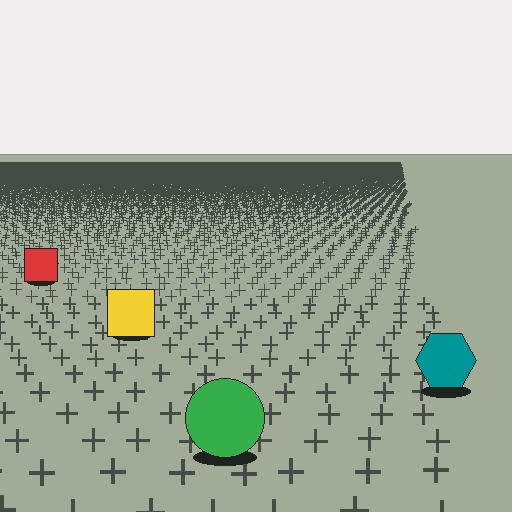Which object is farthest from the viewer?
The red square is farthest from the viewer. It appears smaller and the ground texture around it is denser.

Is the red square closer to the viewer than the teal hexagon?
No. The teal hexagon is closer — you can tell from the texture gradient: the ground texture is coarser near it.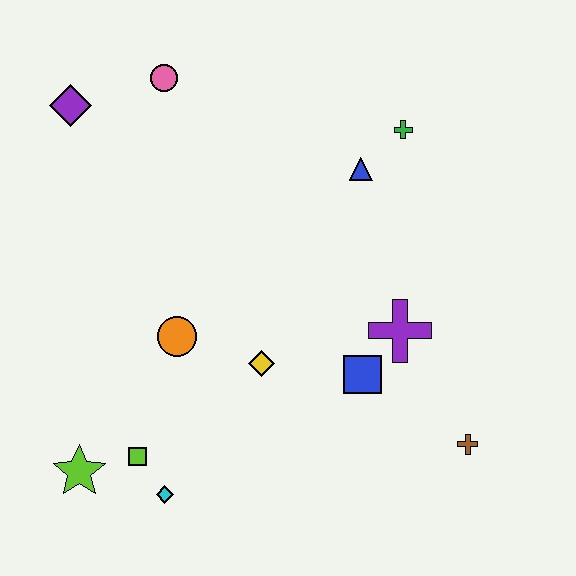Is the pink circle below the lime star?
No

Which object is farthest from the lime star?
The green cross is farthest from the lime star.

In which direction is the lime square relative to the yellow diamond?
The lime square is to the left of the yellow diamond.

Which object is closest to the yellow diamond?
The orange circle is closest to the yellow diamond.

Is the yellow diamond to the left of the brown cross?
Yes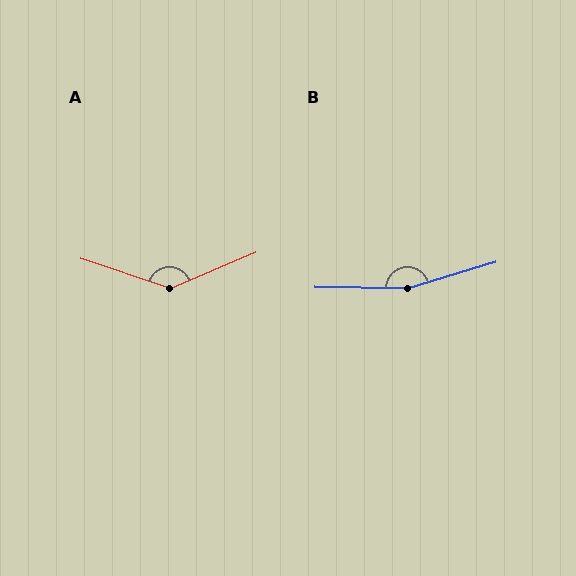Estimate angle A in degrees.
Approximately 139 degrees.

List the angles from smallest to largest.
A (139°), B (163°).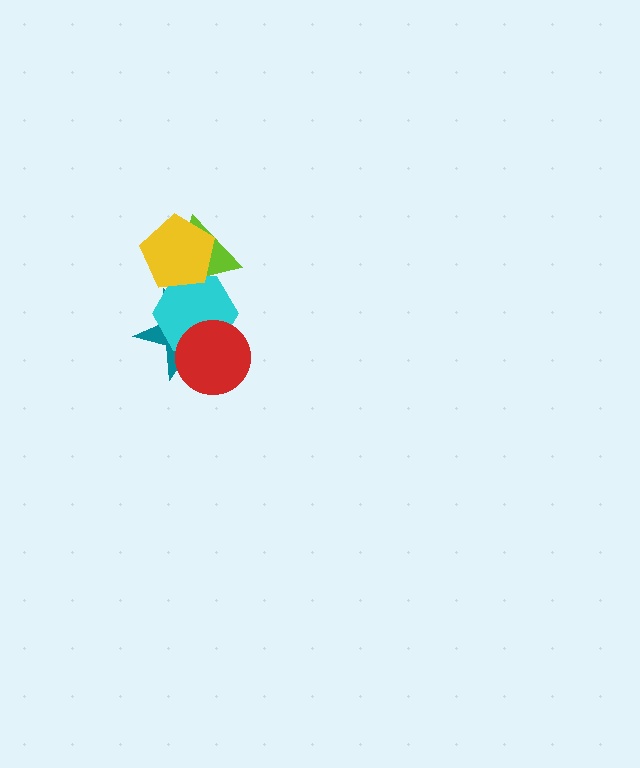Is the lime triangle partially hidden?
Yes, it is partially covered by another shape.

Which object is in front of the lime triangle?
The yellow pentagon is in front of the lime triangle.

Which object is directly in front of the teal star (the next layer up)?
The cyan hexagon is directly in front of the teal star.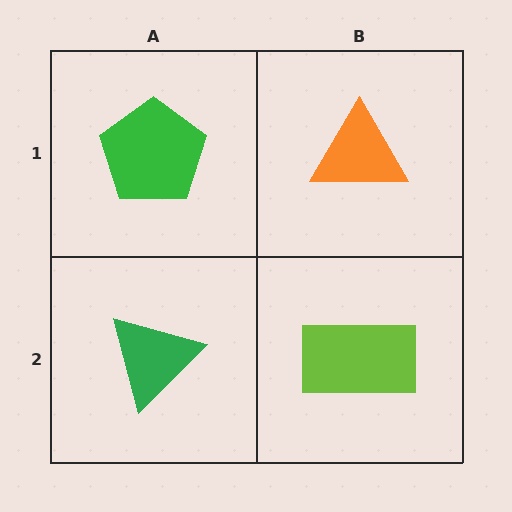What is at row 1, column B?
An orange triangle.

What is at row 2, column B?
A lime rectangle.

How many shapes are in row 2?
2 shapes.